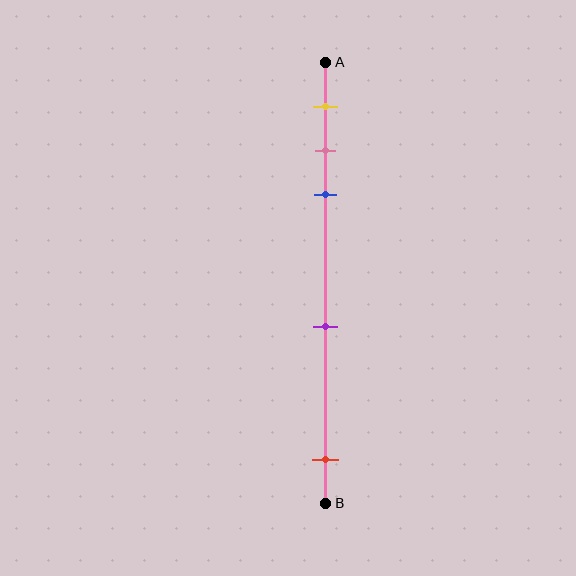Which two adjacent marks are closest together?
The pink and blue marks are the closest adjacent pair.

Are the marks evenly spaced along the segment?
No, the marks are not evenly spaced.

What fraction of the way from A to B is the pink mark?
The pink mark is approximately 20% (0.2) of the way from A to B.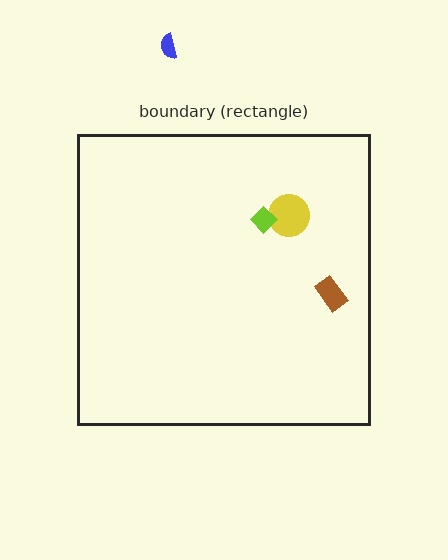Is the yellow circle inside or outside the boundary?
Inside.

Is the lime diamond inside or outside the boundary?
Inside.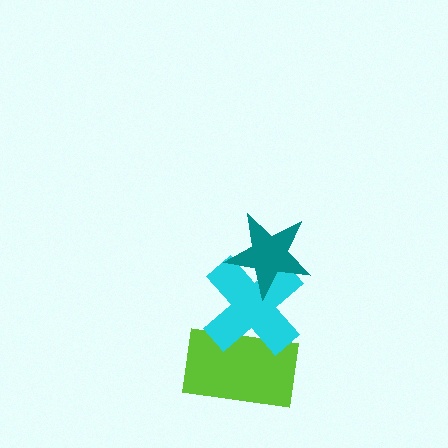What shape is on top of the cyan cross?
The teal star is on top of the cyan cross.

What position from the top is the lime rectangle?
The lime rectangle is 3rd from the top.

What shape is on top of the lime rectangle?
The cyan cross is on top of the lime rectangle.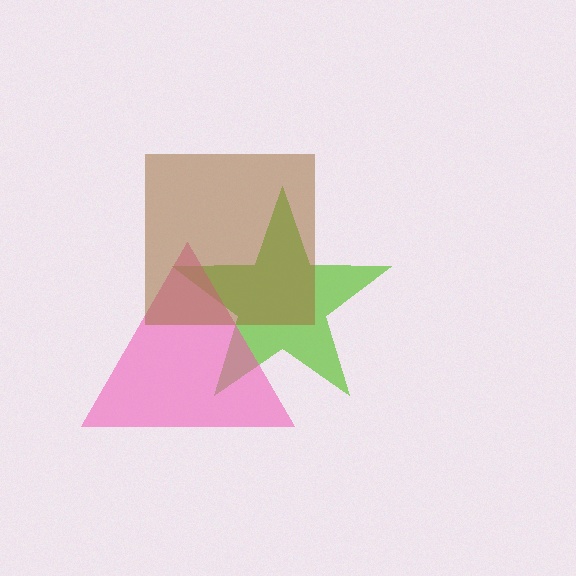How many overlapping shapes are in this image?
There are 3 overlapping shapes in the image.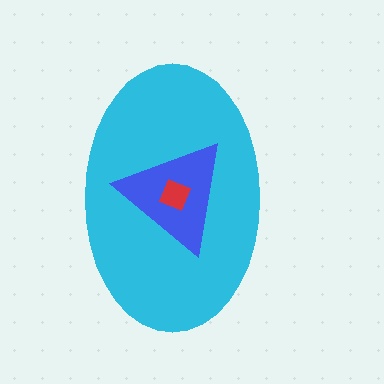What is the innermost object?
The red diamond.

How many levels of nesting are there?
3.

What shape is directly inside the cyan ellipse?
The blue triangle.